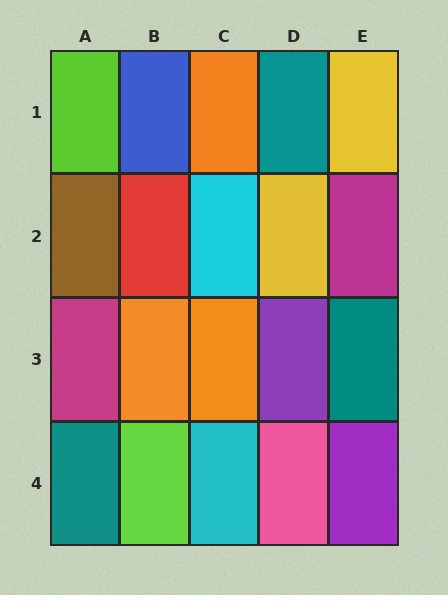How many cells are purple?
2 cells are purple.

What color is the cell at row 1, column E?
Yellow.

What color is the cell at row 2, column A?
Brown.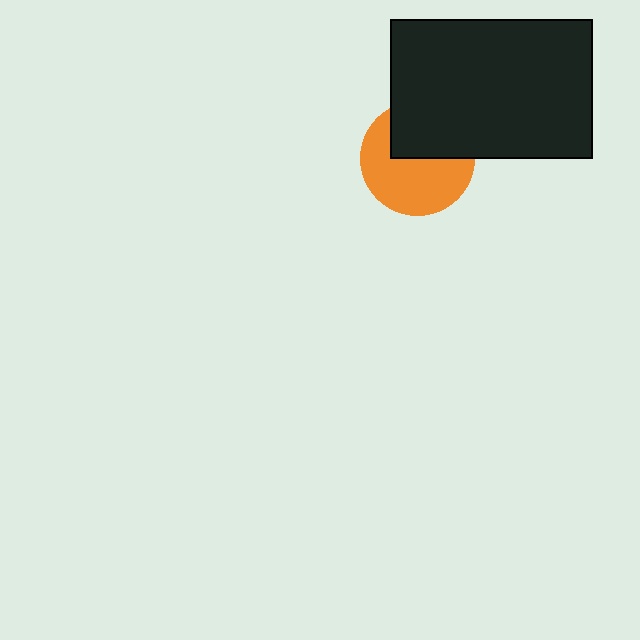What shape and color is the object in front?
The object in front is a black rectangle.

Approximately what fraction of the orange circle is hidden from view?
Roughly 41% of the orange circle is hidden behind the black rectangle.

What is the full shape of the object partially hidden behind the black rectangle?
The partially hidden object is an orange circle.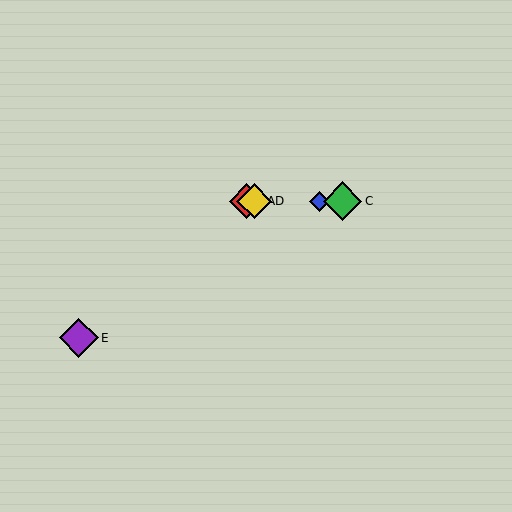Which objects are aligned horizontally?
Objects A, B, C, D are aligned horizontally.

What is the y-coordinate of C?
Object C is at y≈201.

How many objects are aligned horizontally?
4 objects (A, B, C, D) are aligned horizontally.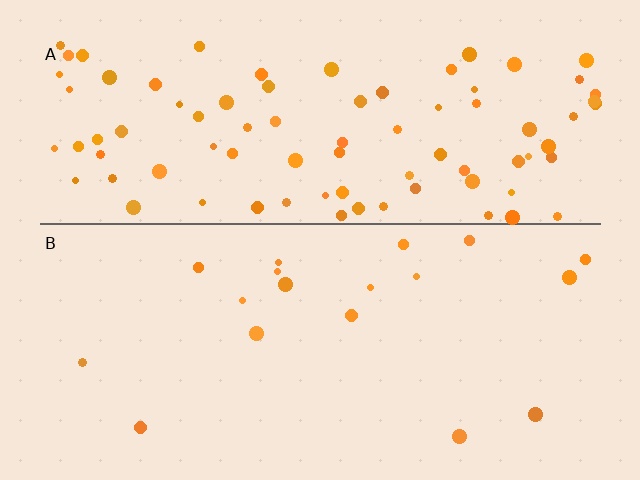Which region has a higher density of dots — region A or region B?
A (the top).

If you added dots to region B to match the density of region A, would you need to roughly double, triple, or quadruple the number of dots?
Approximately quadruple.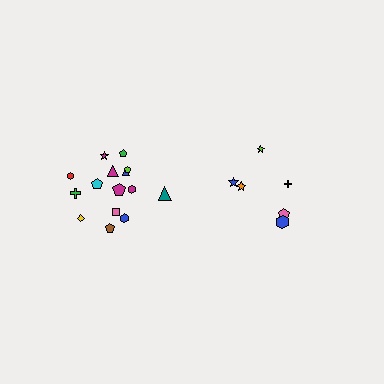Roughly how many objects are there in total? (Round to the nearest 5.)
Roughly 20 objects in total.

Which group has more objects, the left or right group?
The left group.